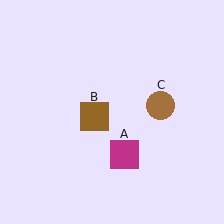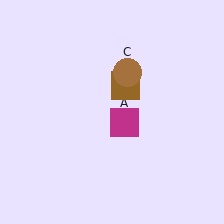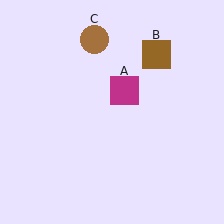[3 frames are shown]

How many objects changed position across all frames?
3 objects changed position: magenta square (object A), brown square (object B), brown circle (object C).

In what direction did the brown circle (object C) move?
The brown circle (object C) moved up and to the left.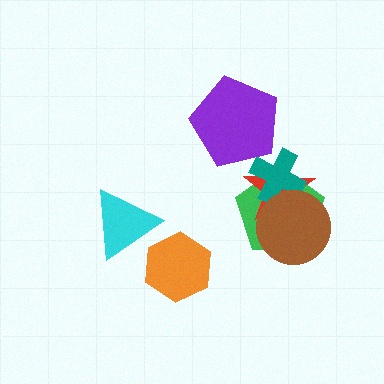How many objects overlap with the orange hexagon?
0 objects overlap with the orange hexagon.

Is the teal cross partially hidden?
Yes, it is partially covered by another shape.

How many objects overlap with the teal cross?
3 objects overlap with the teal cross.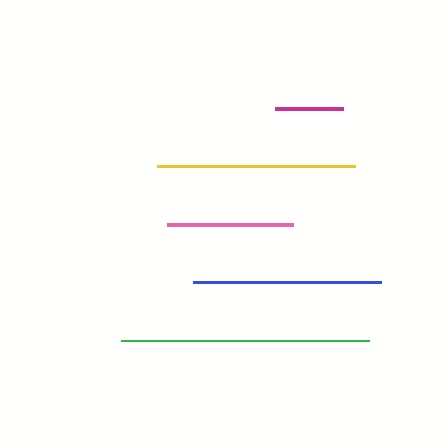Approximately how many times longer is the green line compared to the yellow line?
The green line is approximately 1.3 times the length of the yellow line.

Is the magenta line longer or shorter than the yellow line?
The yellow line is longer than the magenta line.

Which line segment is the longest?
The green line is the longest at approximately 248 pixels.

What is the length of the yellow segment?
The yellow segment is approximately 198 pixels long.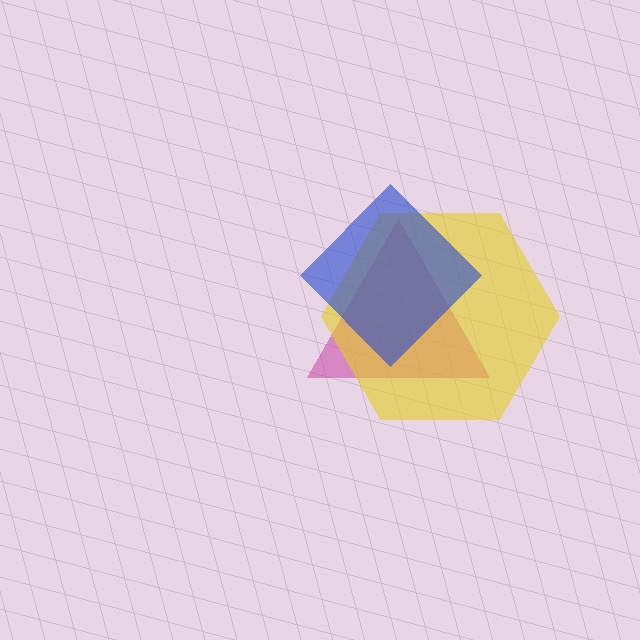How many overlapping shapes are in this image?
There are 3 overlapping shapes in the image.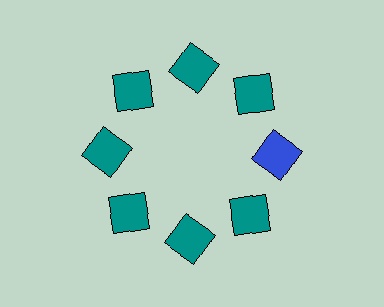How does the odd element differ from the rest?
It has a different color: blue instead of teal.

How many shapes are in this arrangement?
There are 8 shapes arranged in a ring pattern.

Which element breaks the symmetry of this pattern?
The blue square at roughly the 3 o'clock position breaks the symmetry. All other shapes are teal squares.